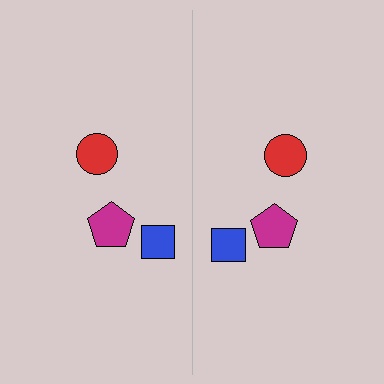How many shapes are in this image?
There are 6 shapes in this image.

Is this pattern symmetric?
Yes, this pattern has bilateral (reflection) symmetry.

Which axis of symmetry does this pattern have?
The pattern has a vertical axis of symmetry running through the center of the image.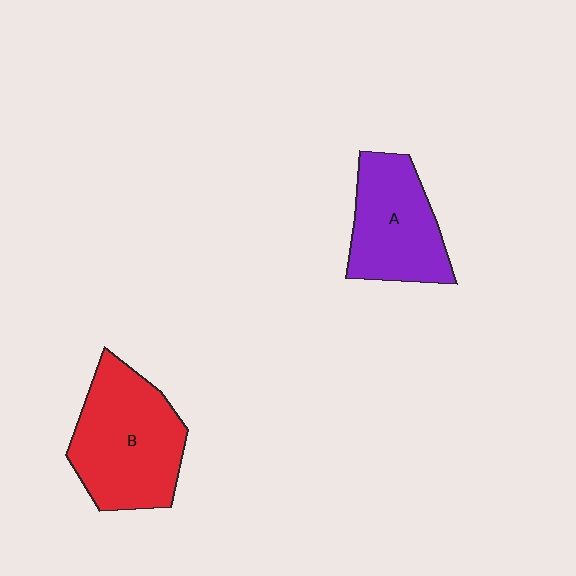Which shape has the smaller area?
Shape A (purple).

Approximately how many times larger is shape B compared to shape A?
Approximately 1.3 times.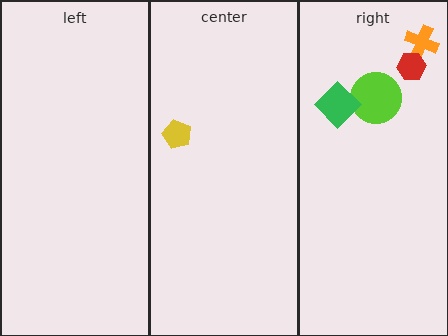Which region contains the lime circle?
The right region.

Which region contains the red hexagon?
The right region.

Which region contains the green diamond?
The right region.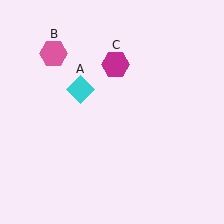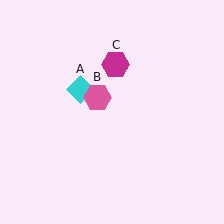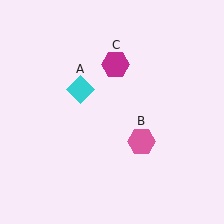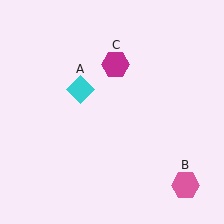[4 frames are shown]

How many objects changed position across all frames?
1 object changed position: pink hexagon (object B).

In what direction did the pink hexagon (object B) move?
The pink hexagon (object B) moved down and to the right.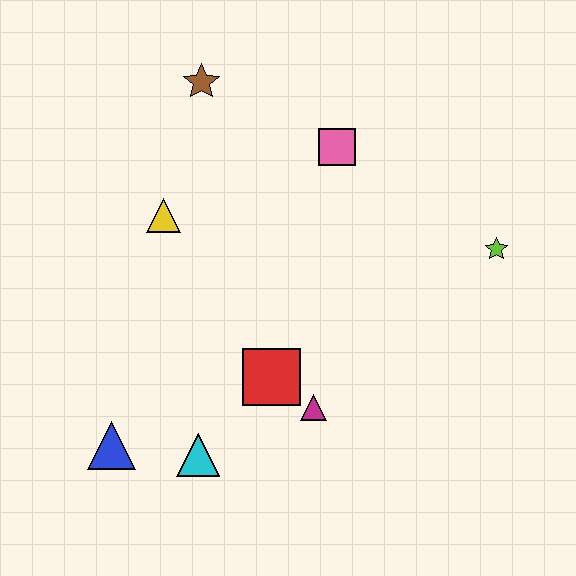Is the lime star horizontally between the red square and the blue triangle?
No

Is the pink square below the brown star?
Yes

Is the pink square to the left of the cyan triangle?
No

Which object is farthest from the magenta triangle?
The brown star is farthest from the magenta triangle.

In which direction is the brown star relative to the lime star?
The brown star is to the left of the lime star.